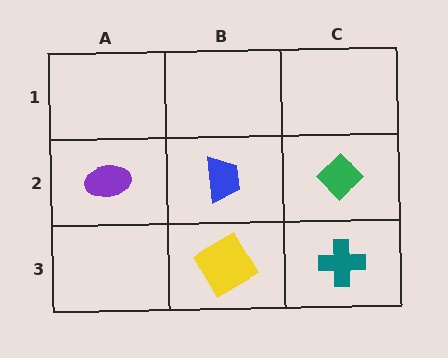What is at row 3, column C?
A teal cross.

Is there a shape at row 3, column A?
No, that cell is empty.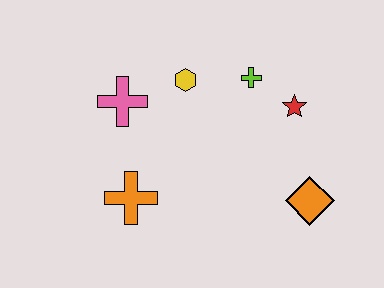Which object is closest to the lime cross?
The red star is closest to the lime cross.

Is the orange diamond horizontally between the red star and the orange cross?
No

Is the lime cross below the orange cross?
No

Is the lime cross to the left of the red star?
Yes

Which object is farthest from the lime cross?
The orange cross is farthest from the lime cross.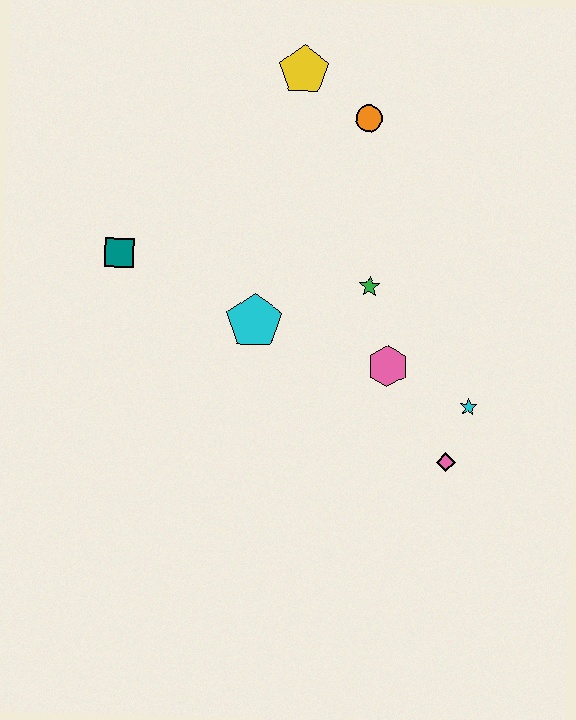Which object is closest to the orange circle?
The yellow pentagon is closest to the orange circle.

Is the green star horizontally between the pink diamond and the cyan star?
No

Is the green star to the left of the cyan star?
Yes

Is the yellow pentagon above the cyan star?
Yes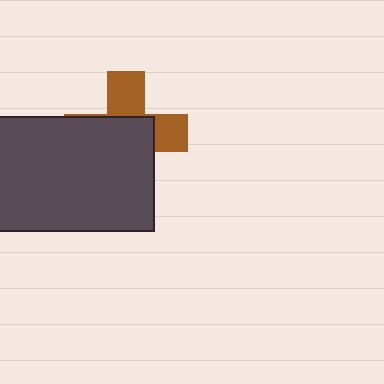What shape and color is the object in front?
The object in front is a dark gray rectangle.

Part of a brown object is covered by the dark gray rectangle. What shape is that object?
It is a cross.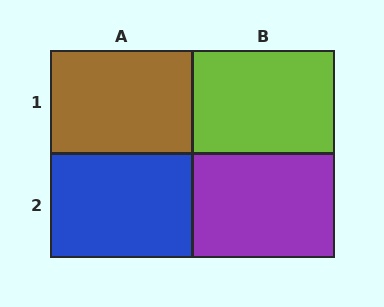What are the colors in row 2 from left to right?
Blue, purple.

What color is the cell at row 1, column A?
Brown.